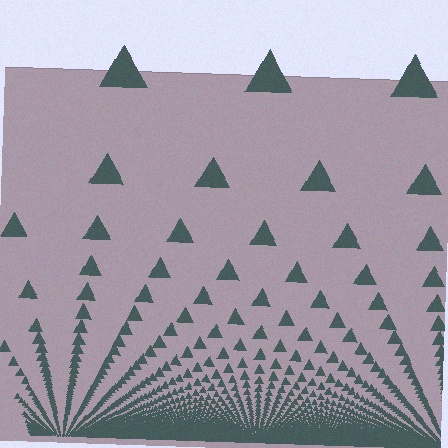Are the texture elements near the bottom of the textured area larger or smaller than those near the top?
Smaller. The gradient is inverted — elements near the bottom are smaller and denser.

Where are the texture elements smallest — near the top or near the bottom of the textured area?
Near the bottom.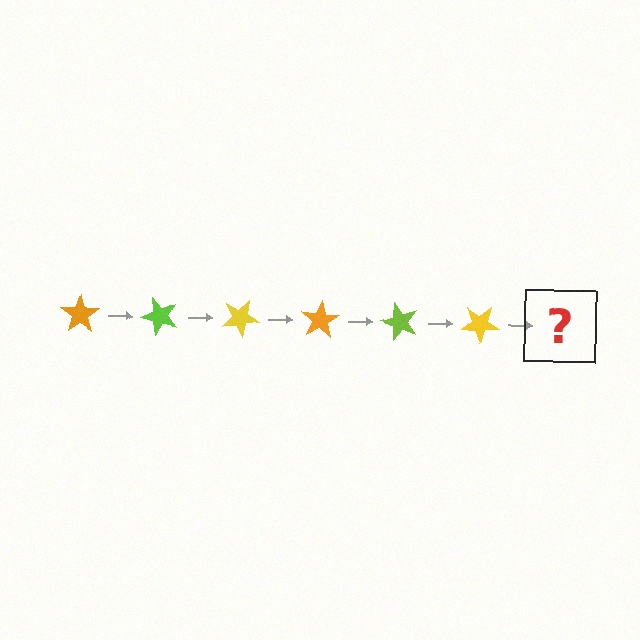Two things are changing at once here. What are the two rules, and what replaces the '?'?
The two rules are that it rotates 50 degrees each step and the color cycles through orange, lime, and yellow. The '?' should be an orange star, rotated 300 degrees from the start.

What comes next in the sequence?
The next element should be an orange star, rotated 300 degrees from the start.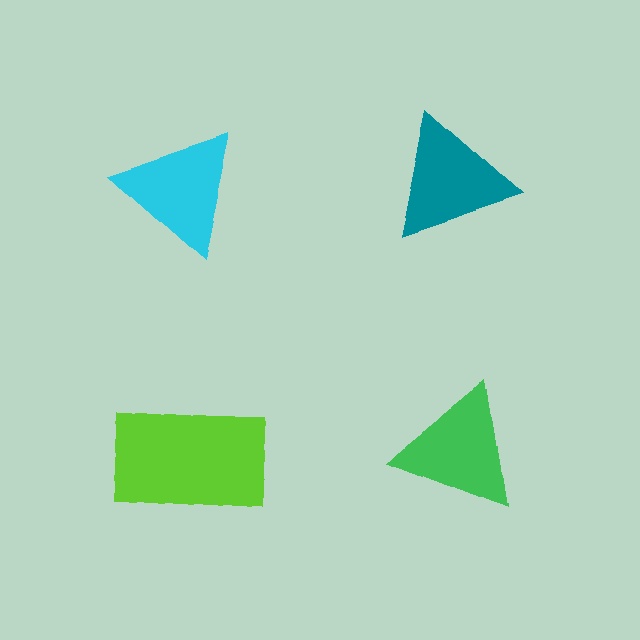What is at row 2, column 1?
A lime rectangle.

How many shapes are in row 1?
2 shapes.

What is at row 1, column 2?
A teal triangle.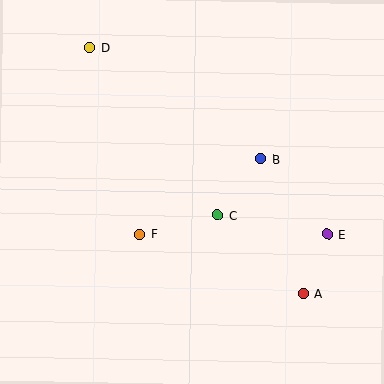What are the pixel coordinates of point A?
Point A is at (303, 294).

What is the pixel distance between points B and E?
The distance between B and E is 101 pixels.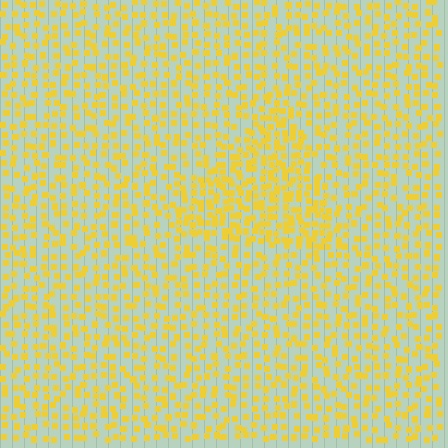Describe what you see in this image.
The image contains small yellow elements arranged at two different densities. A triangle-shaped region is visible where the elements are more densely packed than the surrounding area.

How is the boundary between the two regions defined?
The boundary is defined by a change in element density (approximately 1.7x ratio). All elements are the same color, size, and shape.